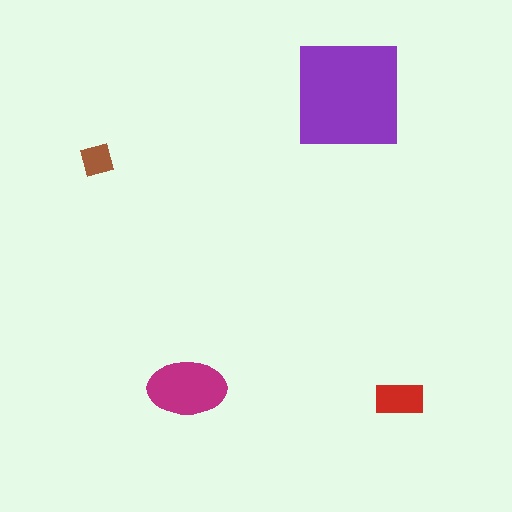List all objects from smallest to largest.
The brown diamond, the red rectangle, the magenta ellipse, the purple square.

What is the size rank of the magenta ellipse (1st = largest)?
2nd.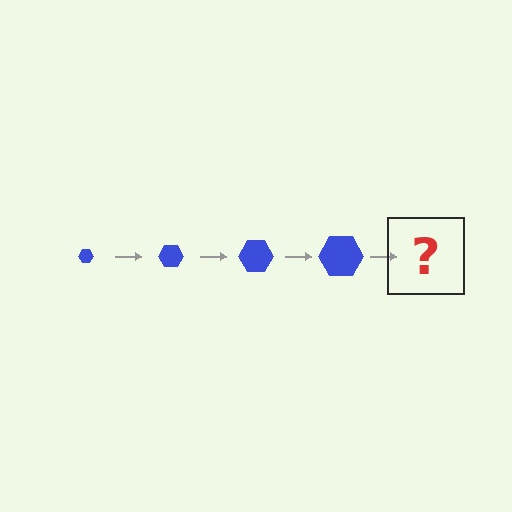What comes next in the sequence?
The next element should be a blue hexagon, larger than the previous one.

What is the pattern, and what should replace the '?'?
The pattern is that the hexagon gets progressively larger each step. The '?' should be a blue hexagon, larger than the previous one.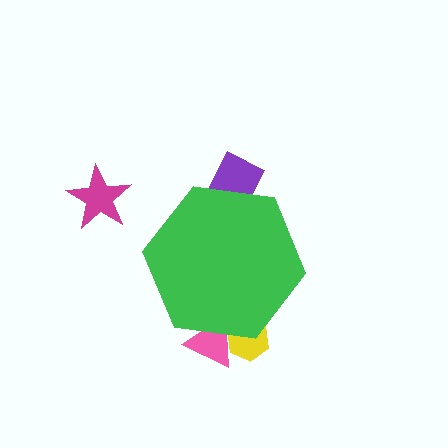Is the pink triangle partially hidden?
Yes, the pink triangle is partially hidden behind the green hexagon.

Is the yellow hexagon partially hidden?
Yes, the yellow hexagon is partially hidden behind the green hexagon.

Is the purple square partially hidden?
Yes, the purple square is partially hidden behind the green hexagon.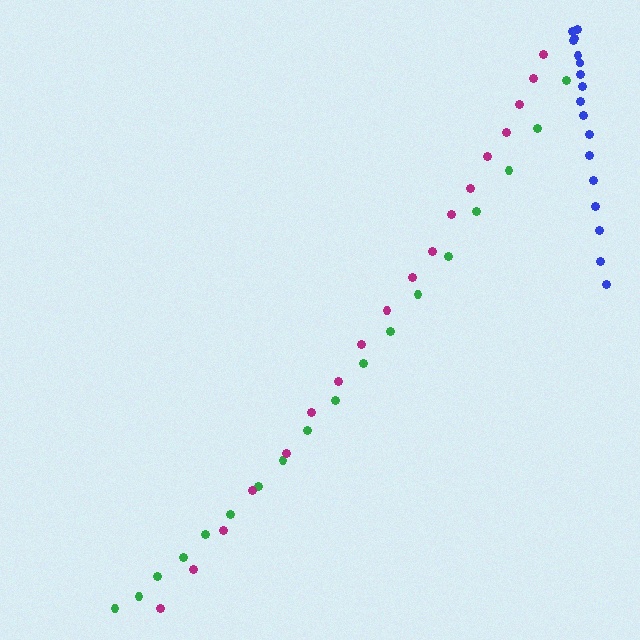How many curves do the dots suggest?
There are 3 distinct paths.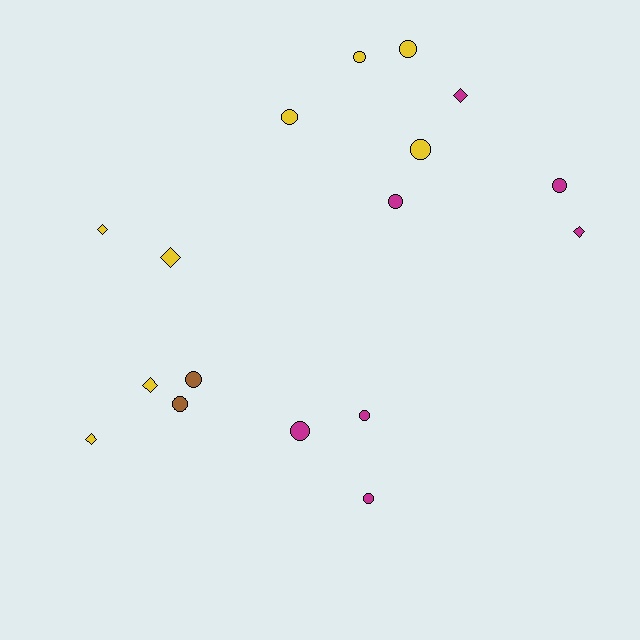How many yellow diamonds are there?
There are 4 yellow diamonds.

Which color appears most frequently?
Yellow, with 8 objects.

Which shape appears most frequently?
Circle, with 11 objects.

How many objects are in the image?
There are 17 objects.